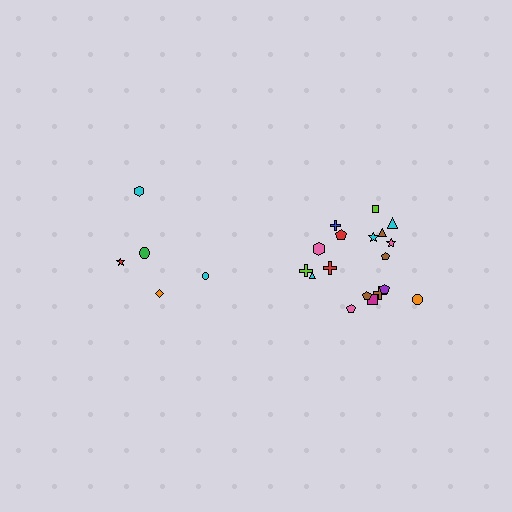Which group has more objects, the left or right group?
The right group.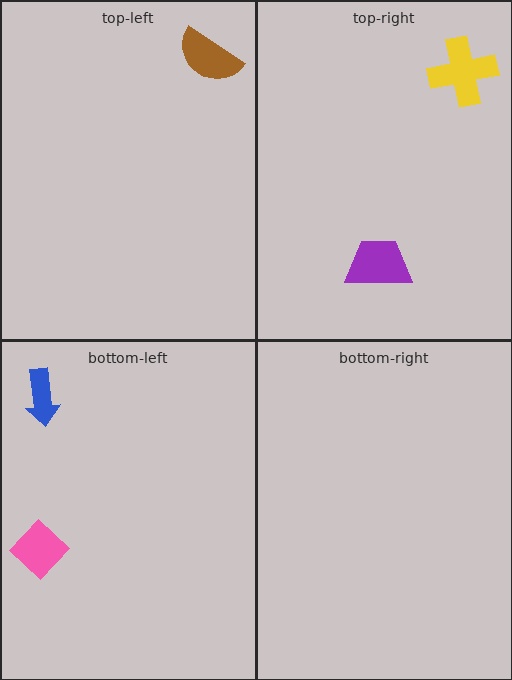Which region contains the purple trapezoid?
The top-right region.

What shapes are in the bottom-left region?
The pink diamond, the blue arrow.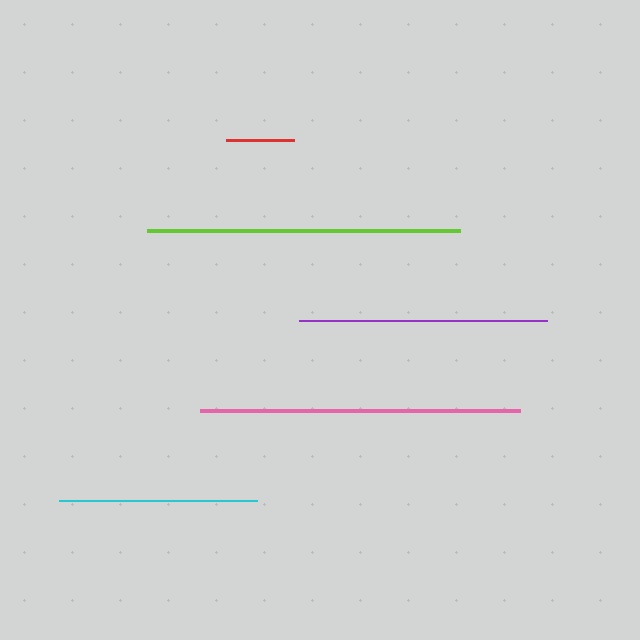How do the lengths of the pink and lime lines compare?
The pink and lime lines are approximately the same length.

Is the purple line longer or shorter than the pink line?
The pink line is longer than the purple line.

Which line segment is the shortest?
The red line is the shortest at approximately 68 pixels.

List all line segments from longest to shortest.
From longest to shortest: pink, lime, purple, cyan, red.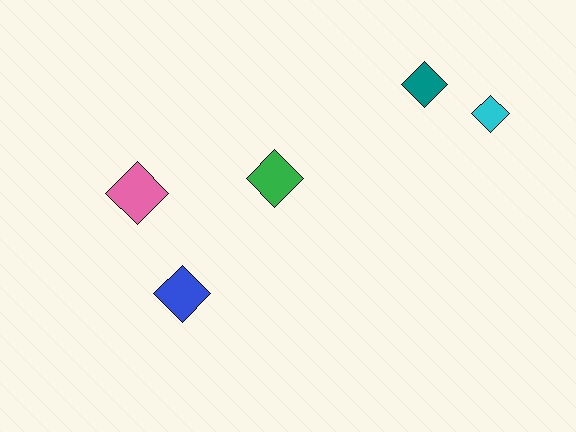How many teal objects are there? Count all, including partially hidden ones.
There is 1 teal object.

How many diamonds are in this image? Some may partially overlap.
There are 5 diamonds.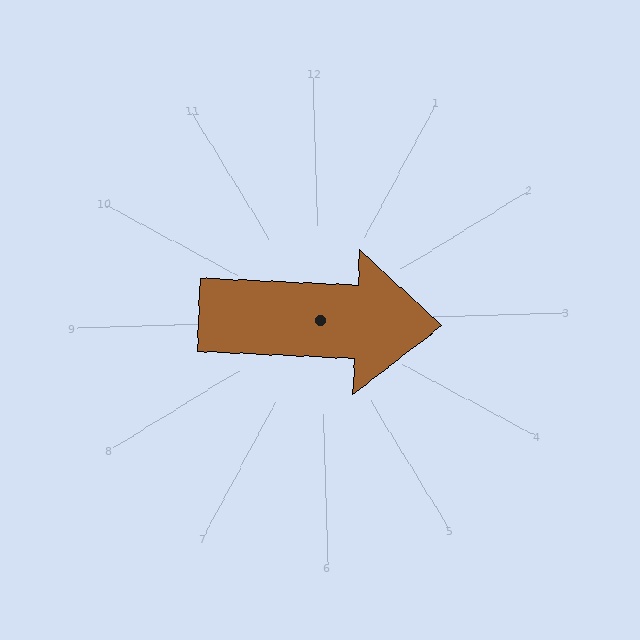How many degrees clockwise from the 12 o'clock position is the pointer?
Approximately 94 degrees.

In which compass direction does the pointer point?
East.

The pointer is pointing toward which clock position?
Roughly 3 o'clock.